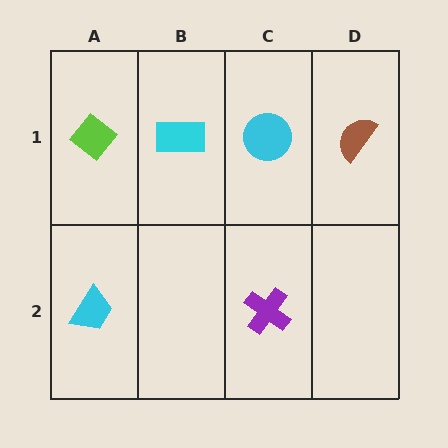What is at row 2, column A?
A cyan trapezoid.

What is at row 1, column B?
A cyan rectangle.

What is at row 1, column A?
A lime diamond.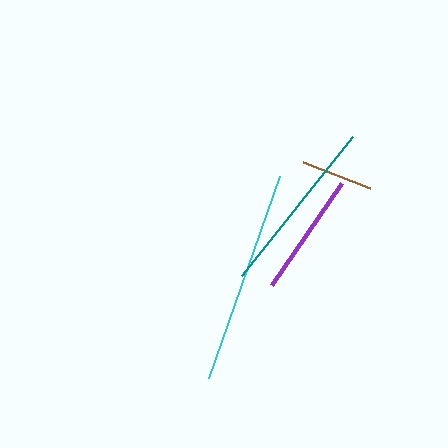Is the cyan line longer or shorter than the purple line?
The cyan line is longer than the purple line.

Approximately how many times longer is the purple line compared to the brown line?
The purple line is approximately 1.7 times the length of the brown line.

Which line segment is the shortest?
The brown line is the shortest at approximately 72 pixels.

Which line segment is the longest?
The cyan line is the longest at approximately 215 pixels.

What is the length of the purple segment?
The purple segment is approximately 123 pixels long.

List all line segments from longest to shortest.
From longest to shortest: cyan, teal, purple, brown.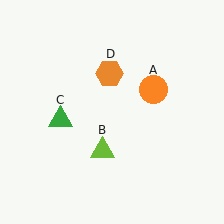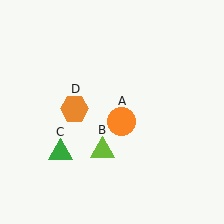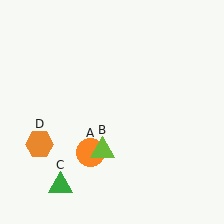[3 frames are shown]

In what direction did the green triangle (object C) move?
The green triangle (object C) moved down.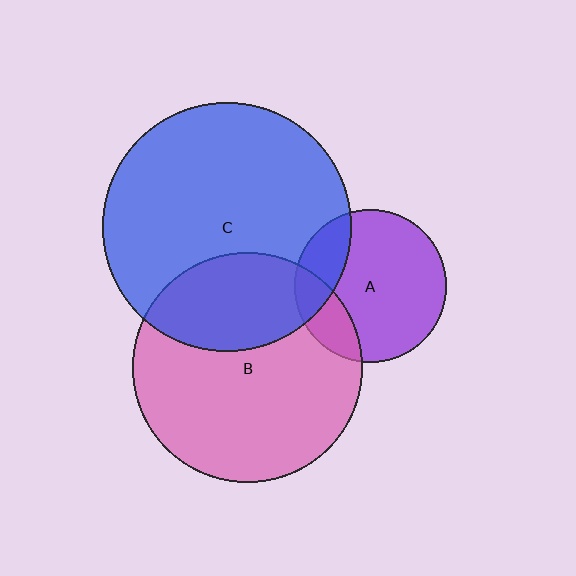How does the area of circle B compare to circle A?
Approximately 2.3 times.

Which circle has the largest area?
Circle C (blue).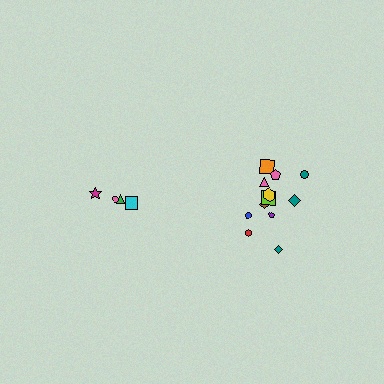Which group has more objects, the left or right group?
The right group.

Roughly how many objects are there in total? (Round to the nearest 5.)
Roughly 15 objects in total.